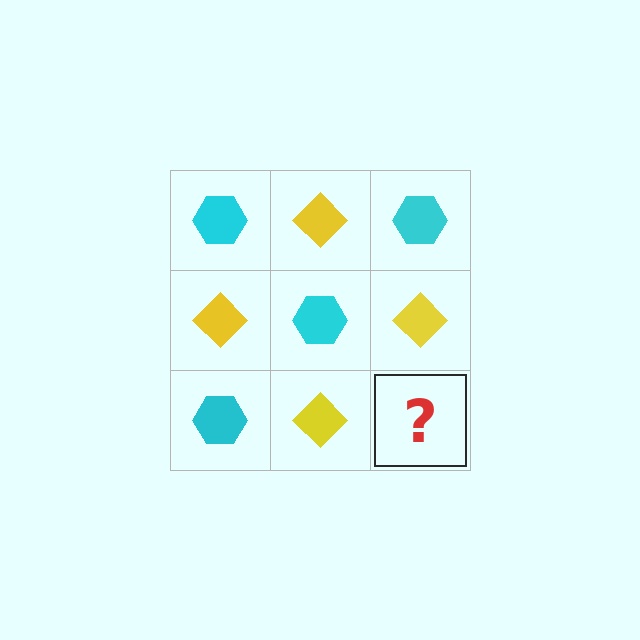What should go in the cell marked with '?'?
The missing cell should contain a cyan hexagon.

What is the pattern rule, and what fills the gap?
The rule is that it alternates cyan hexagon and yellow diamond in a checkerboard pattern. The gap should be filled with a cyan hexagon.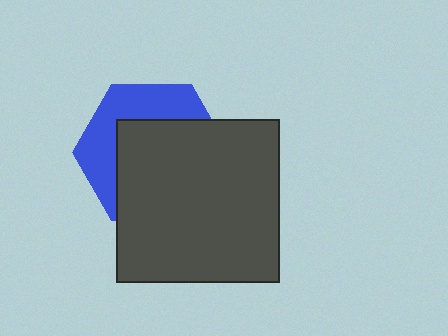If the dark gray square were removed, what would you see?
You would see the complete blue hexagon.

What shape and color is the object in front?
The object in front is a dark gray square.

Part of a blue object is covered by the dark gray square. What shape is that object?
It is a hexagon.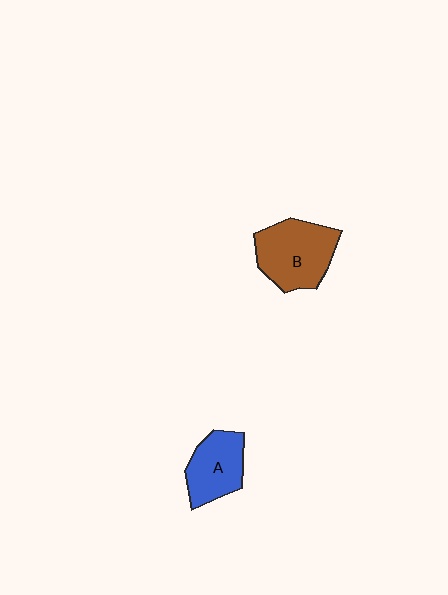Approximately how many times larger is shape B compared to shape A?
Approximately 1.4 times.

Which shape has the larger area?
Shape B (brown).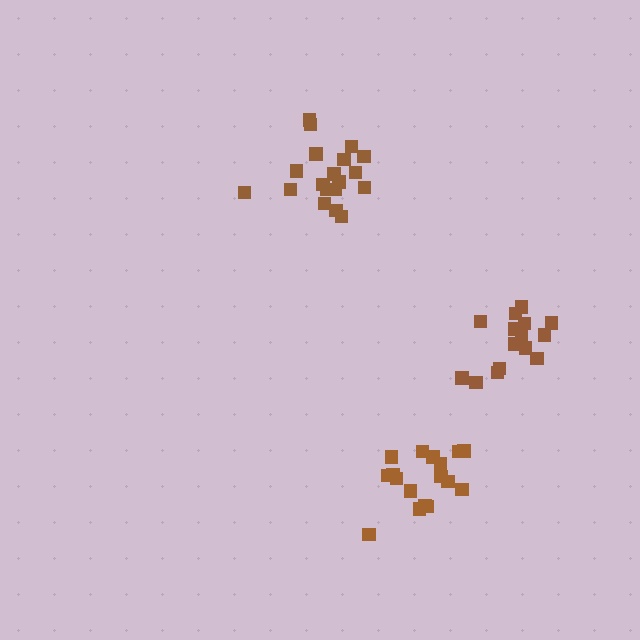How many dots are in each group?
Group 1: 17 dots, Group 2: 19 dots, Group 3: 15 dots (51 total).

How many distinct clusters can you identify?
There are 3 distinct clusters.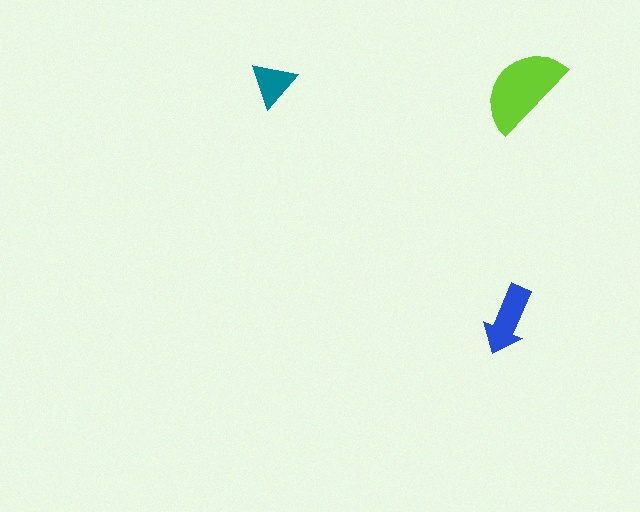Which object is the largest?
The lime semicircle.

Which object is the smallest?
The teal triangle.